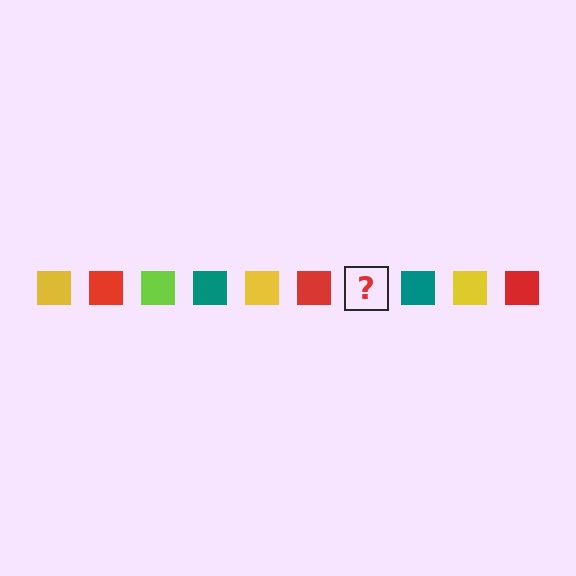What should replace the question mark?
The question mark should be replaced with a lime square.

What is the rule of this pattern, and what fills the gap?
The rule is that the pattern cycles through yellow, red, lime, teal squares. The gap should be filled with a lime square.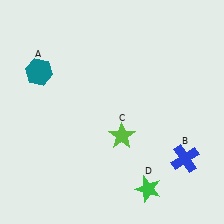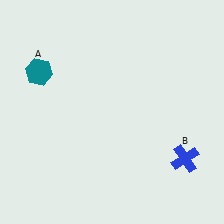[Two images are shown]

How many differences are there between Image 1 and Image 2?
There are 2 differences between the two images.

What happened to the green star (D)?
The green star (D) was removed in Image 2. It was in the bottom-right area of Image 1.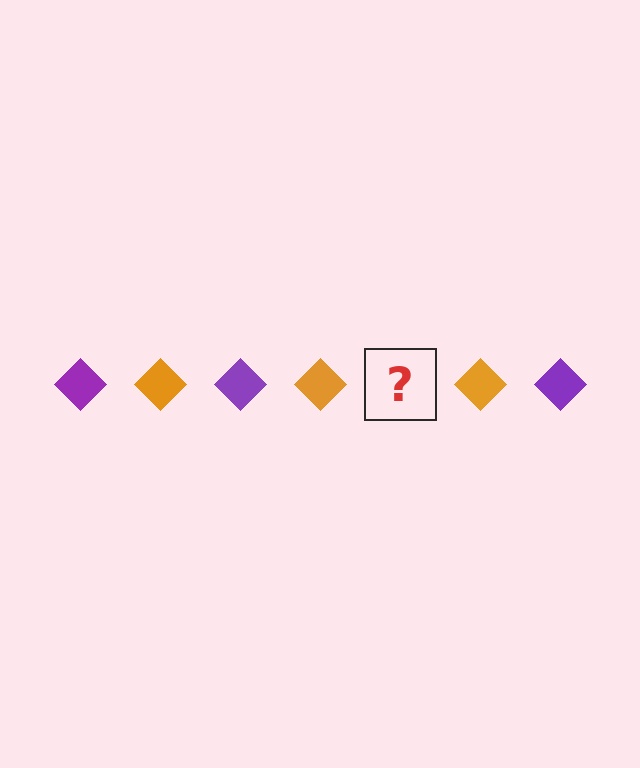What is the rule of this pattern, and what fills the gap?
The rule is that the pattern cycles through purple, orange diamonds. The gap should be filled with a purple diamond.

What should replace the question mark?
The question mark should be replaced with a purple diamond.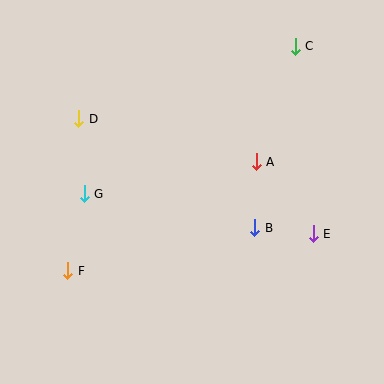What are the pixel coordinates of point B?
Point B is at (255, 228).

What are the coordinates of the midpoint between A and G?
The midpoint between A and G is at (170, 178).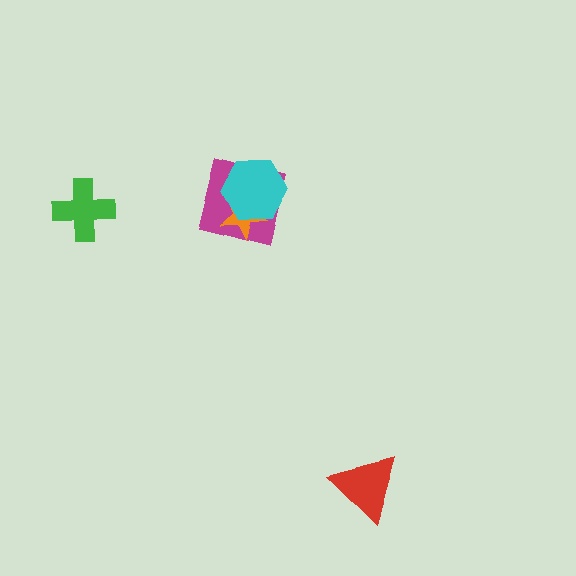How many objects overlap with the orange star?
2 objects overlap with the orange star.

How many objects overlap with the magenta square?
2 objects overlap with the magenta square.